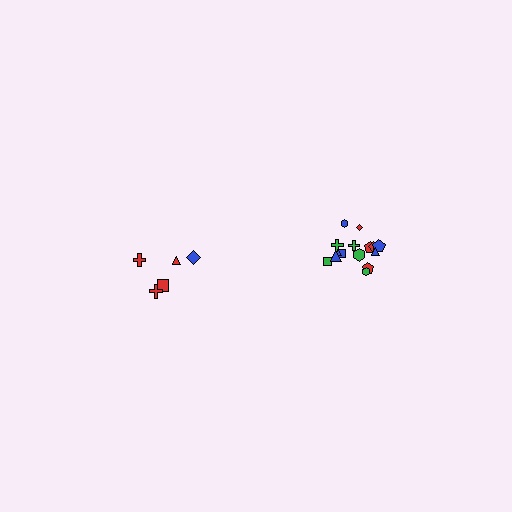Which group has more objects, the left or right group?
The right group.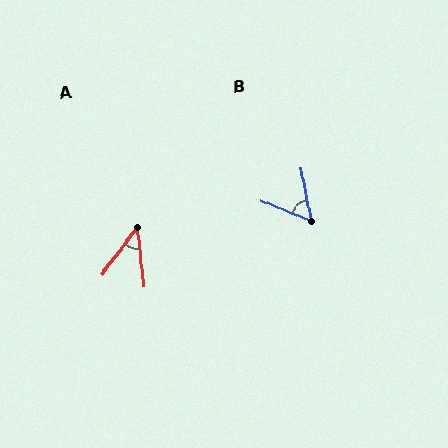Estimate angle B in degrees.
Approximately 57 degrees.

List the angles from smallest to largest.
A (43°), B (57°).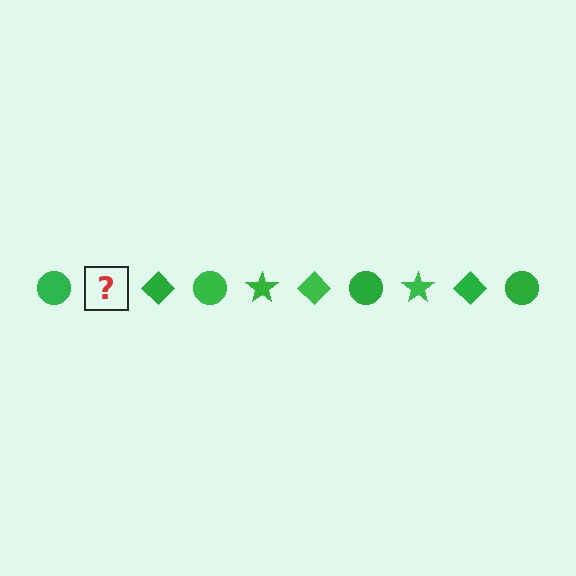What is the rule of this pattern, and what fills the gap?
The rule is that the pattern cycles through circle, star, diamond shapes in green. The gap should be filled with a green star.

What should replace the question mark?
The question mark should be replaced with a green star.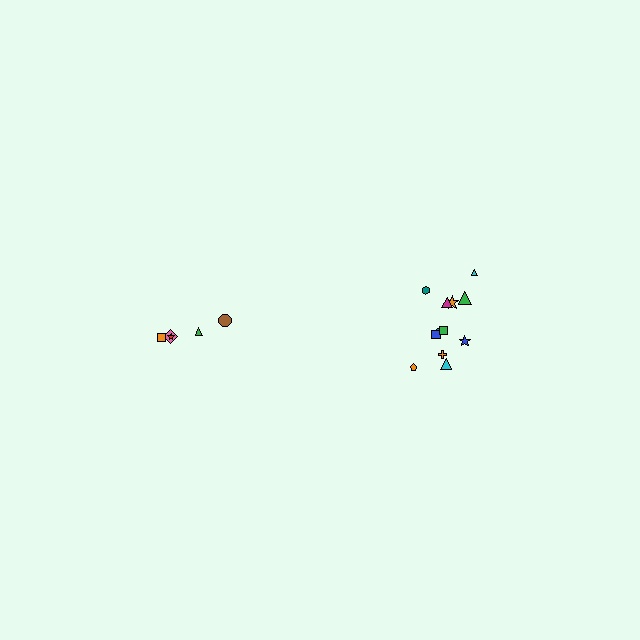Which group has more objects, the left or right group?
The right group.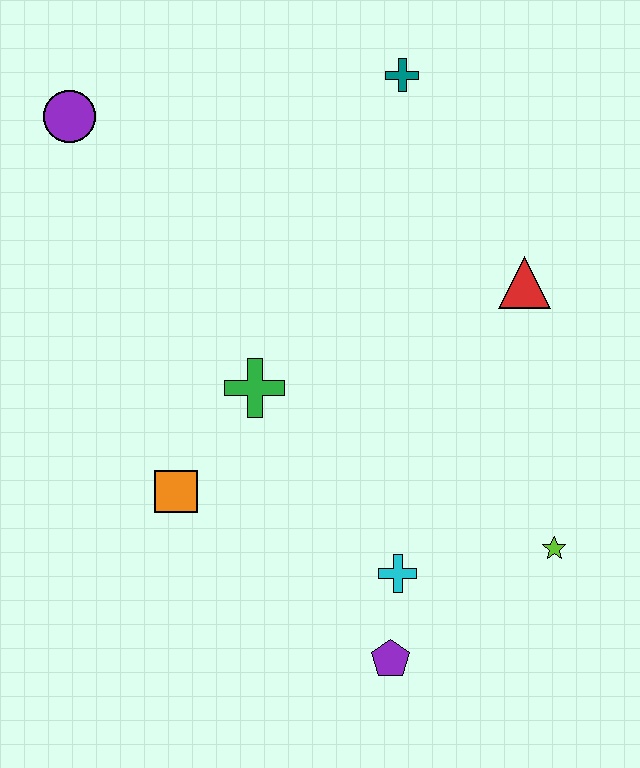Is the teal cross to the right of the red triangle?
No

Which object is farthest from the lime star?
The purple circle is farthest from the lime star.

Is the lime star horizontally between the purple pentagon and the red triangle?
No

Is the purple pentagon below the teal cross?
Yes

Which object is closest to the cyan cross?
The purple pentagon is closest to the cyan cross.